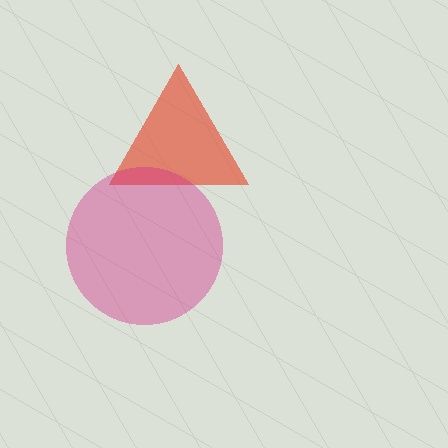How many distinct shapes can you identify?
There are 2 distinct shapes: a red triangle, a magenta circle.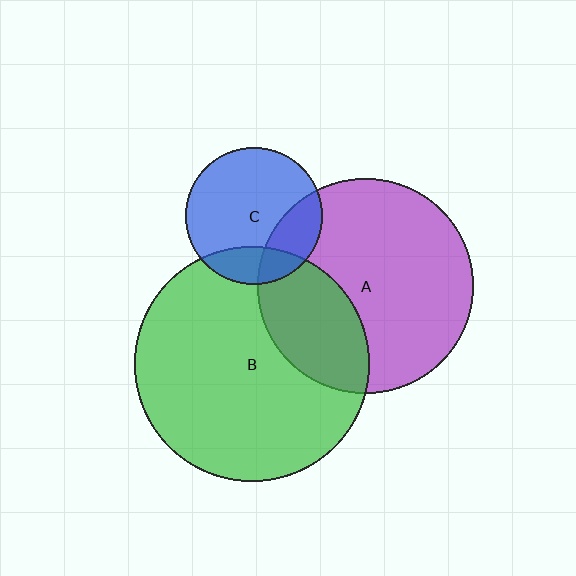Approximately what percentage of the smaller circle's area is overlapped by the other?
Approximately 25%.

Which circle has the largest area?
Circle B (green).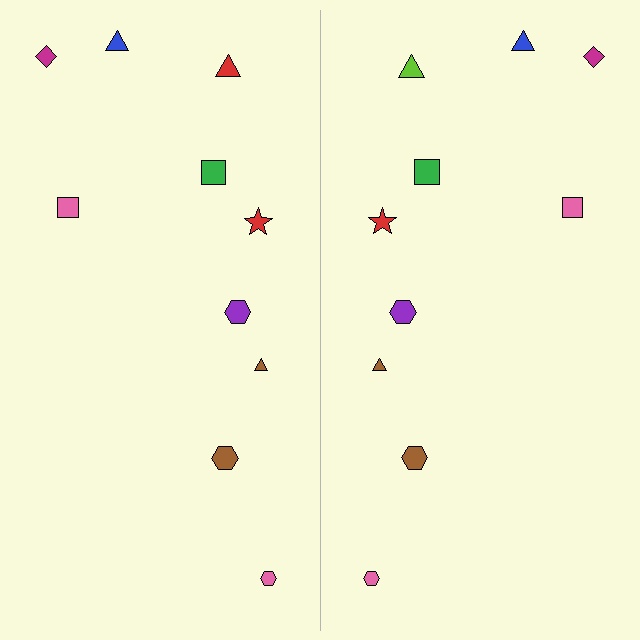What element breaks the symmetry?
The lime triangle on the right side breaks the symmetry — its mirror counterpart is red.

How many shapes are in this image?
There are 20 shapes in this image.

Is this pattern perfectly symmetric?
No, the pattern is not perfectly symmetric. The lime triangle on the right side breaks the symmetry — its mirror counterpart is red.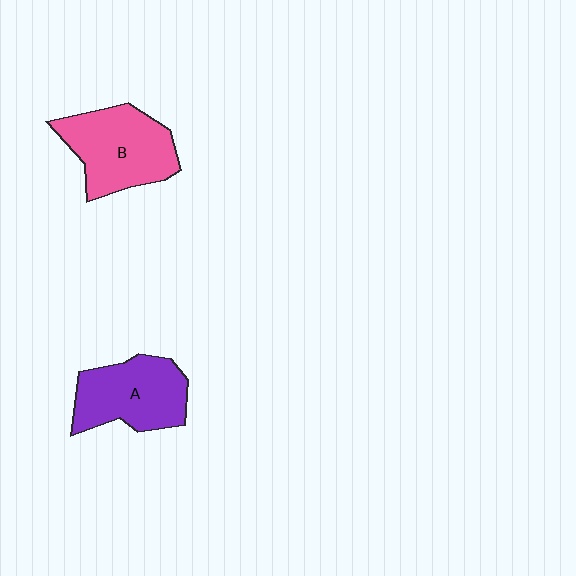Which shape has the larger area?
Shape B (pink).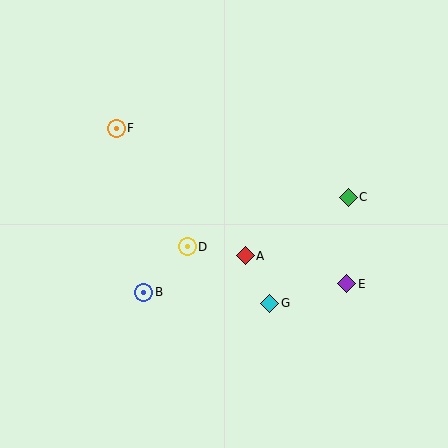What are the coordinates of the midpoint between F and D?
The midpoint between F and D is at (152, 187).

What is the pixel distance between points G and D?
The distance between G and D is 100 pixels.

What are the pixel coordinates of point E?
Point E is at (347, 284).